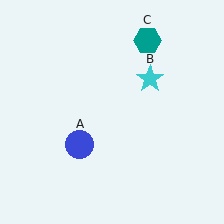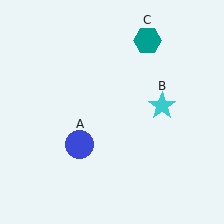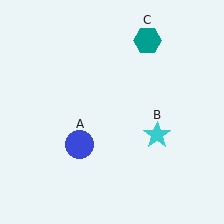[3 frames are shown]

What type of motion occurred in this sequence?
The cyan star (object B) rotated clockwise around the center of the scene.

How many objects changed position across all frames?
1 object changed position: cyan star (object B).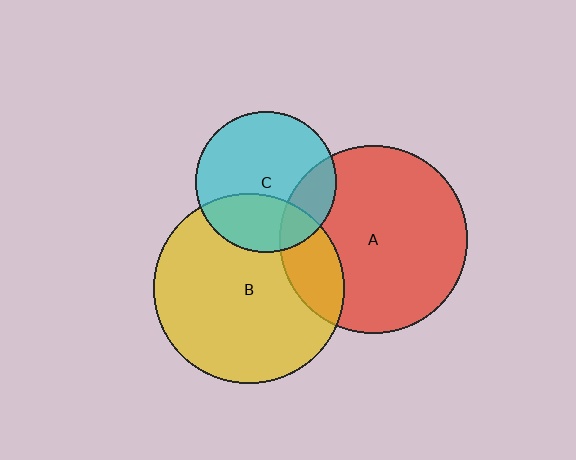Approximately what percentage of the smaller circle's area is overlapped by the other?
Approximately 20%.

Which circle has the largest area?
Circle B (yellow).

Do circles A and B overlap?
Yes.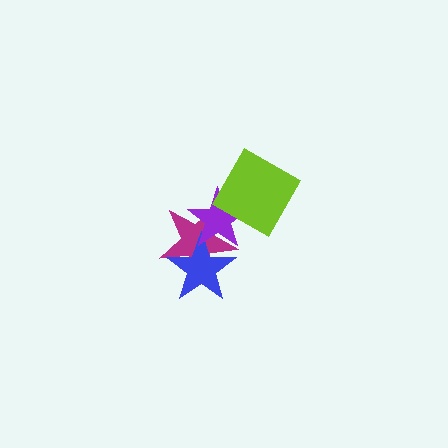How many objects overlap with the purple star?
3 objects overlap with the purple star.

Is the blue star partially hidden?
Yes, it is partially covered by another shape.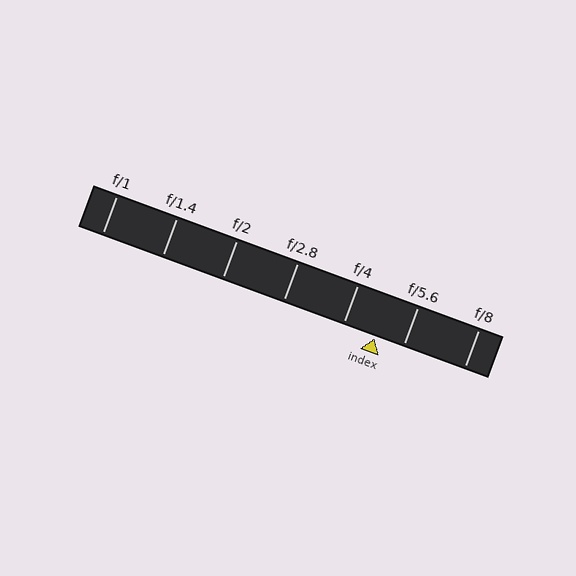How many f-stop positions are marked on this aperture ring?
There are 7 f-stop positions marked.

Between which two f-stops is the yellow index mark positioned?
The index mark is between f/4 and f/5.6.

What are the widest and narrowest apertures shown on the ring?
The widest aperture shown is f/1 and the narrowest is f/8.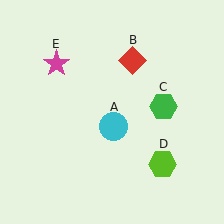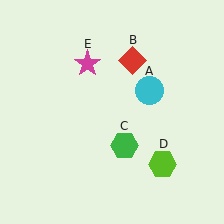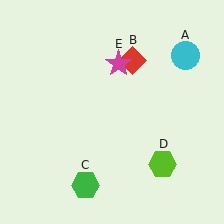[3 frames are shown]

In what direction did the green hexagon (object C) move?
The green hexagon (object C) moved down and to the left.